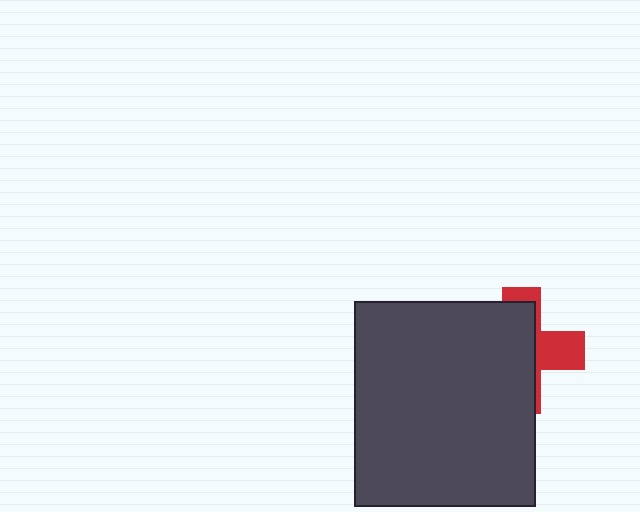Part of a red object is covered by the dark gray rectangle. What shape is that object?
It is a cross.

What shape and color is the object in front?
The object in front is a dark gray rectangle.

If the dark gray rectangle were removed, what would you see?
You would see the complete red cross.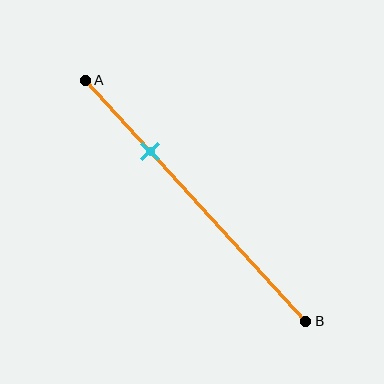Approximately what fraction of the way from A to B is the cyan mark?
The cyan mark is approximately 30% of the way from A to B.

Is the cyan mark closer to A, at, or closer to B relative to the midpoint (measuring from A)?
The cyan mark is closer to point A than the midpoint of segment AB.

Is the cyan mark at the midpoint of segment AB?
No, the mark is at about 30% from A, not at the 50% midpoint.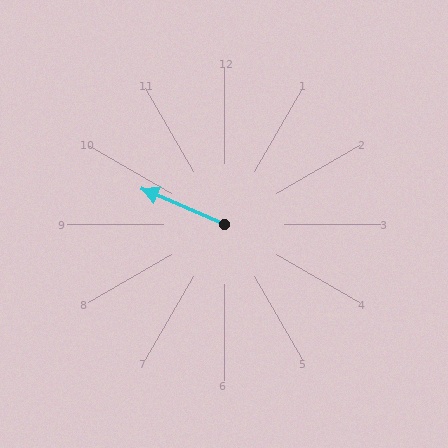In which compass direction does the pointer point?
Northwest.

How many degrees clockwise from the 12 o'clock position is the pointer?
Approximately 293 degrees.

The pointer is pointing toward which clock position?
Roughly 10 o'clock.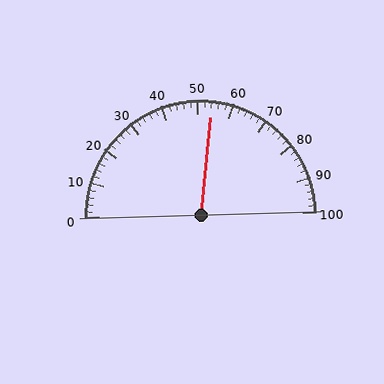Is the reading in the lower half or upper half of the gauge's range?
The reading is in the upper half of the range (0 to 100).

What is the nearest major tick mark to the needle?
The nearest major tick mark is 50.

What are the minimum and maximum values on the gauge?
The gauge ranges from 0 to 100.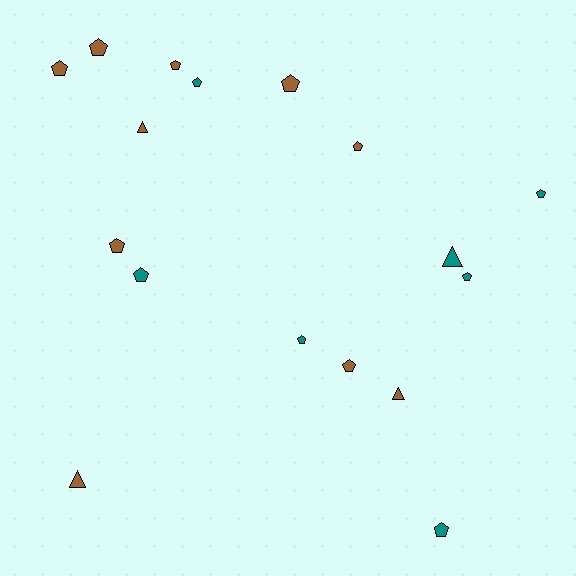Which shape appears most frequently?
Pentagon, with 13 objects.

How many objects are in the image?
There are 17 objects.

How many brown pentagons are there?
There are 7 brown pentagons.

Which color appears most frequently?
Brown, with 10 objects.